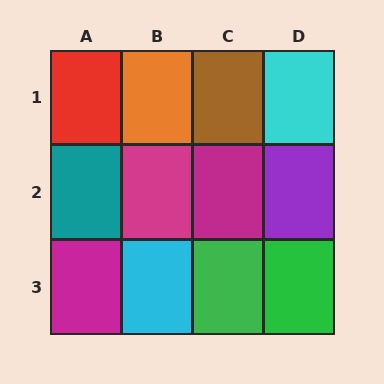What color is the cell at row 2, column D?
Purple.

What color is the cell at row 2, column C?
Magenta.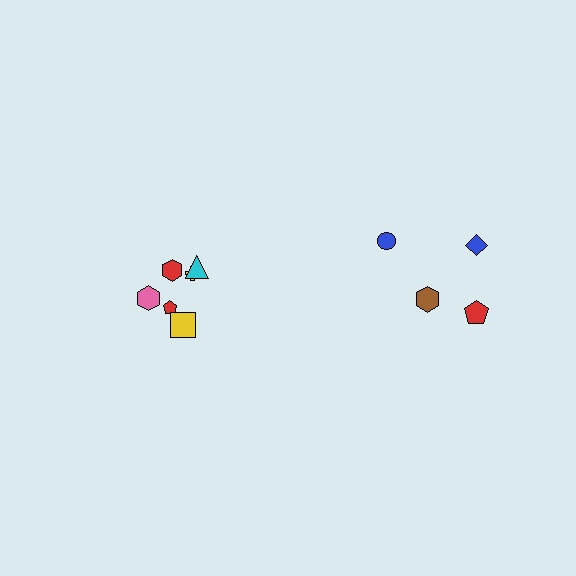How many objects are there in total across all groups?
There are 10 objects.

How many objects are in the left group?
There are 6 objects.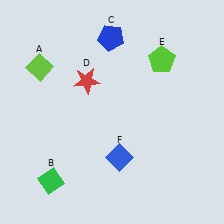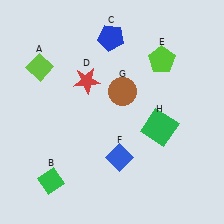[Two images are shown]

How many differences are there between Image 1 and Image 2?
There are 2 differences between the two images.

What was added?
A brown circle (G), a green square (H) were added in Image 2.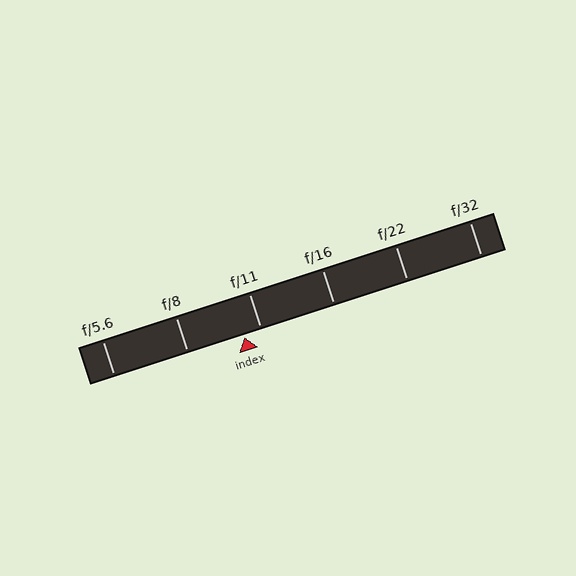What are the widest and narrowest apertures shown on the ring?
The widest aperture shown is f/5.6 and the narrowest is f/32.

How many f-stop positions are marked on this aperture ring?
There are 6 f-stop positions marked.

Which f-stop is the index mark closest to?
The index mark is closest to f/11.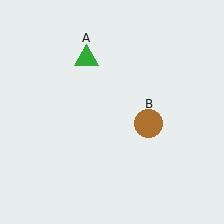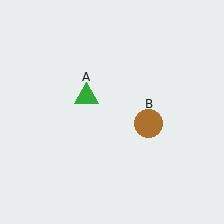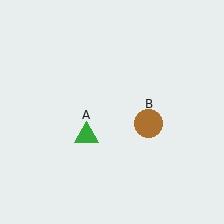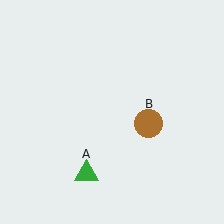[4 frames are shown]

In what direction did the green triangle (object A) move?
The green triangle (object A) moved down.